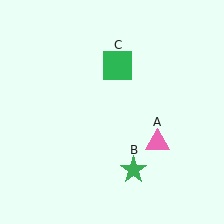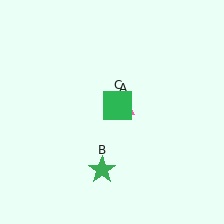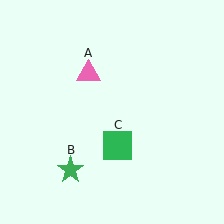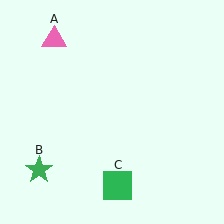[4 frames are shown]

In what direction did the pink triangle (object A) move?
The pink triangle (object A) moved up and to the left.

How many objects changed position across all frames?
3 objects changed position: pink triangle (object A), green star (object B), green square (object C).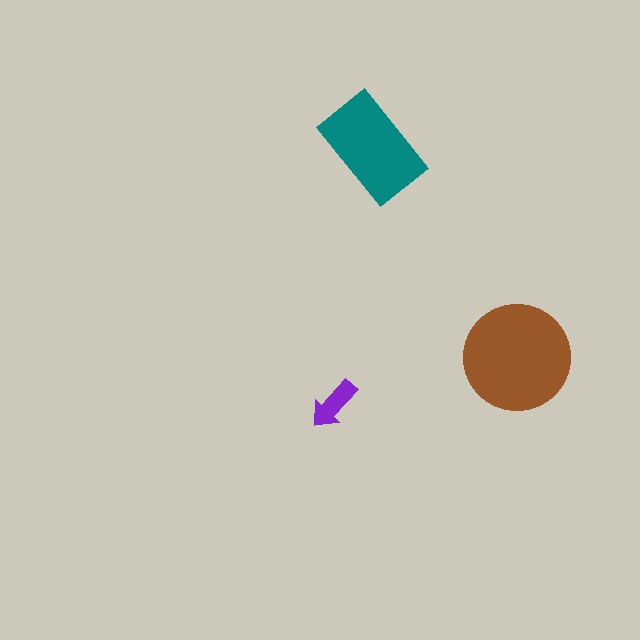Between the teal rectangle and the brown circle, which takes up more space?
The brown circle.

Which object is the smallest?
The purple arrow.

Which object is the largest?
The brown circle.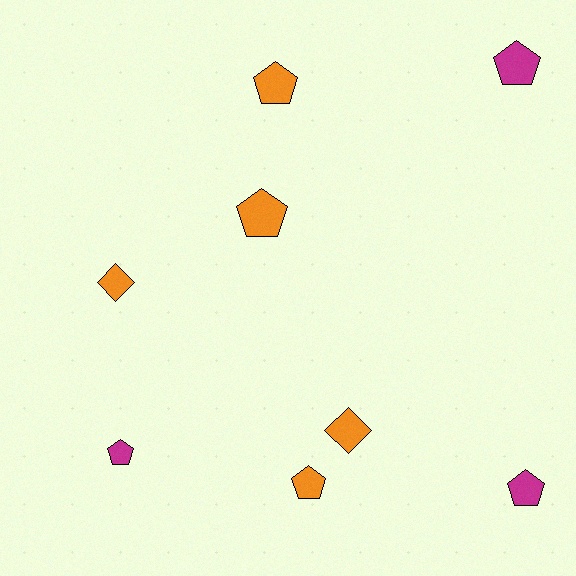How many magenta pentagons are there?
There are 3 magenta pentagons.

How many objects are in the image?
There are 8 objects.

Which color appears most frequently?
Orange, with 5 objects.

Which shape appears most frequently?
Pentagon, with 6 objects.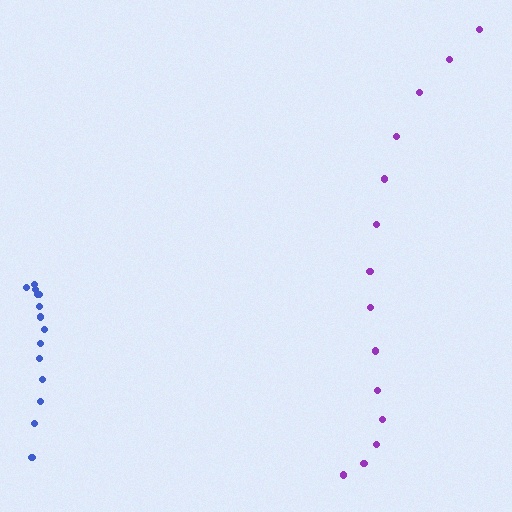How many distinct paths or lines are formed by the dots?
There are 2 distinct paths.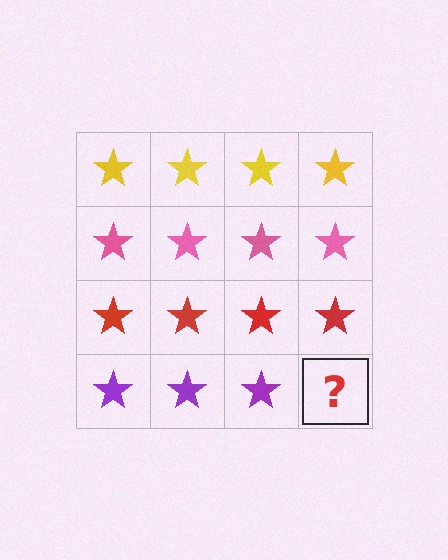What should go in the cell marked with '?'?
The missing cell should contain a purple star.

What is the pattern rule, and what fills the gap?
The rule is that each row has a consistent color. The gap should be filled with a purple star.